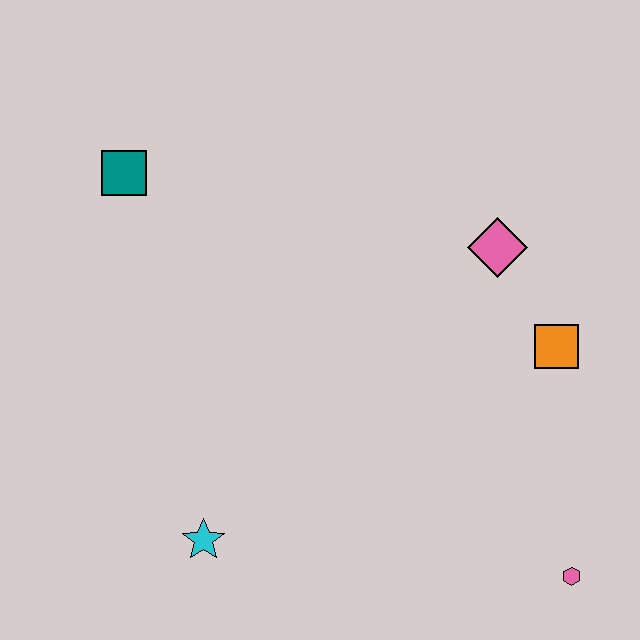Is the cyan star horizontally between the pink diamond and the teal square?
Yes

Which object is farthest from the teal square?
The pink hexagon is farthest from the teal square.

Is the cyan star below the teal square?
Yes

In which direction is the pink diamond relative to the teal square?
The pink diamond is to the right of the teal square.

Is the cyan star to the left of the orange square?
Yes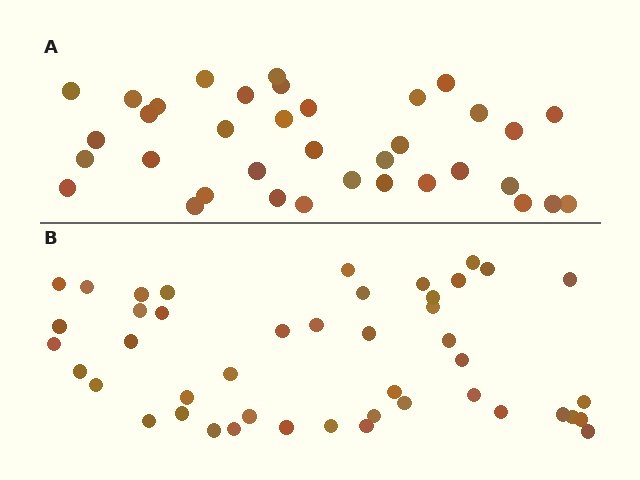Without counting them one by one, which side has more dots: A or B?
Region B (the bottom region) has more dots.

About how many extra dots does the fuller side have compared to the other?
Region B has roughly 8 or so more dots than region A.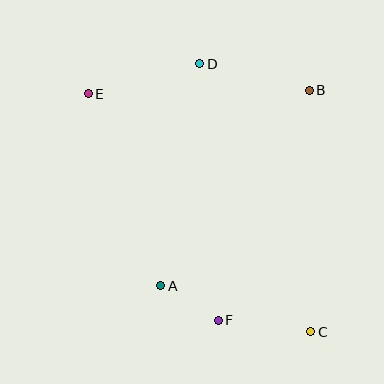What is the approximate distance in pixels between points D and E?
The distance between D and E is approximately 116 pixels.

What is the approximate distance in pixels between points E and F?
The distance between E and F is approximately 261 pixels.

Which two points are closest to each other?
Points A and F are closest to each other.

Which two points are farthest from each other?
Points C and E are farthest from each other.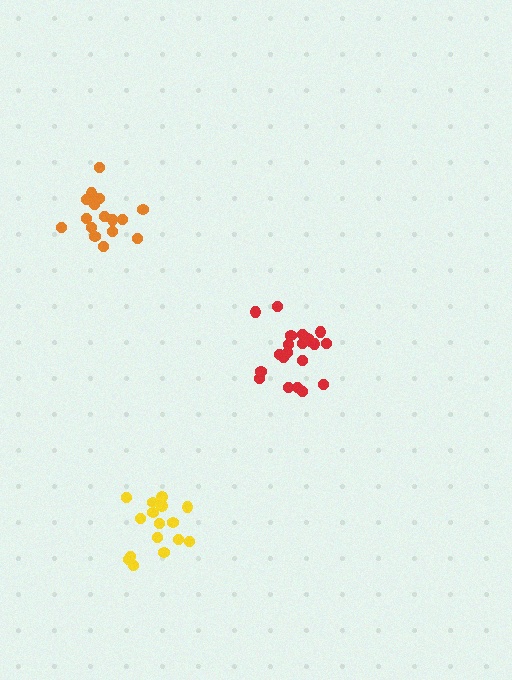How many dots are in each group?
Group 1: 16 dots, Group 2: 16 dots, Group 3: 21 dots (53 total).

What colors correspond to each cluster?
The clusters are colored: orange, yellow, red.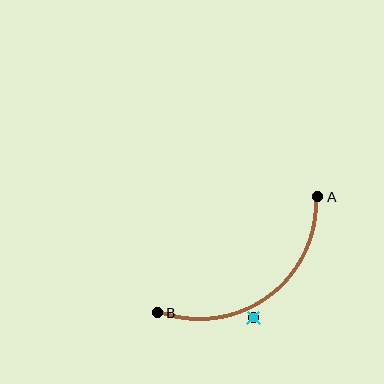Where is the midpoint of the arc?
The arc midpoint is the point on the curve farthest from the straight line joining A and B. It sits below and to the right of that line.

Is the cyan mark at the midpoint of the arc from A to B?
No — the cyan mark does not lie on the arc at all. It sits slightly outside the curve.